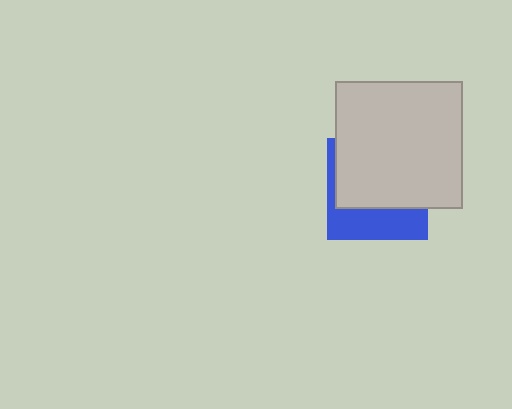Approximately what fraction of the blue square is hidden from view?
Roughly 65% of the blue square is hidden behind the light gray square.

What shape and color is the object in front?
The object in front is a light gray square.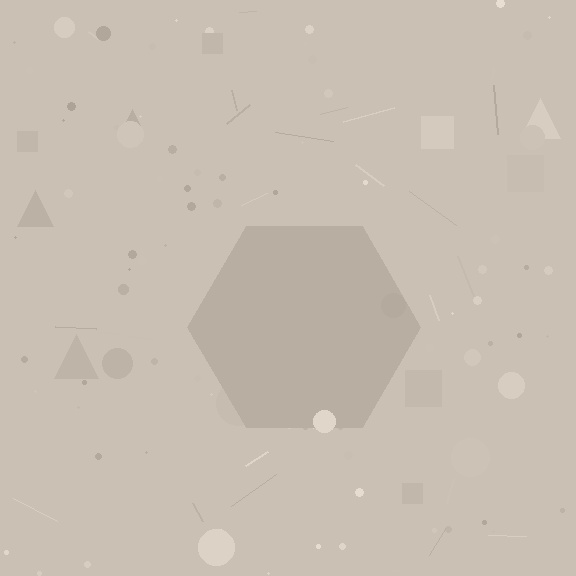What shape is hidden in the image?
A hexagon is hidden in the image.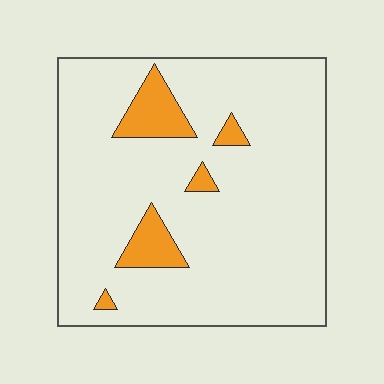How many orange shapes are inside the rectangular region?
5.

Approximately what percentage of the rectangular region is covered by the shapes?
Approximately 10%.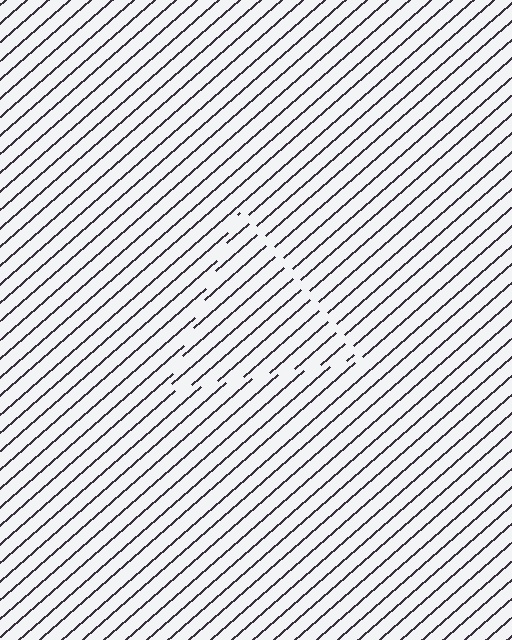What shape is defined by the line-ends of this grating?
An illusory triangle. The interior of the shape contains the same grating, shifted by half a period — the contour is defined by the phase discontinuity where line-ends from the inner and outer gratings abut.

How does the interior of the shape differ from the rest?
The interior of the shape contains the same grating, shifted by half a period — the contour is defined by the phase discontinuity where line-ends from the inner and outer gratings abut.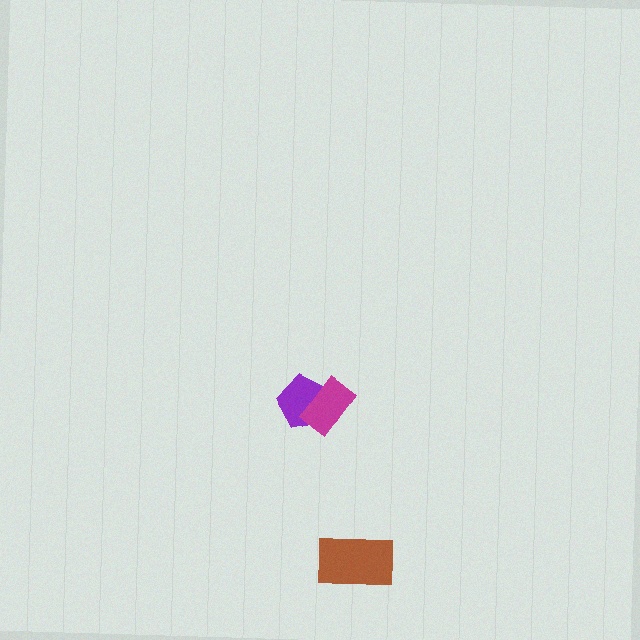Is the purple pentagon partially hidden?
Yes, it is partially covered by another shape.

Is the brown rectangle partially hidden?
No, no other shape covers it.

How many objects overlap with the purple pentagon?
1 object overlaps with the purple pentagon.